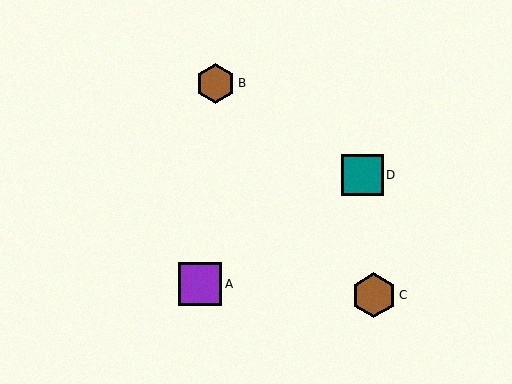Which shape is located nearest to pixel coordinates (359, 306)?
The brown hexagon (labeled C) at (374, 295) is nearest to that location.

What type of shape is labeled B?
Shape B is a brown hexagon.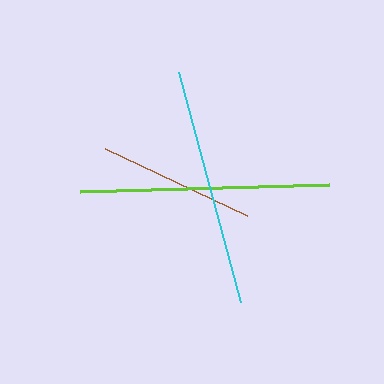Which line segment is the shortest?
The brown line is the shortest at approximately 158 pixels.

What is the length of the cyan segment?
The cyan segment is approximately 237 pixels long.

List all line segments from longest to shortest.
From longest to shortest: lime, cyan, brown.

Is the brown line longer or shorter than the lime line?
The lime line is longer than the brown line.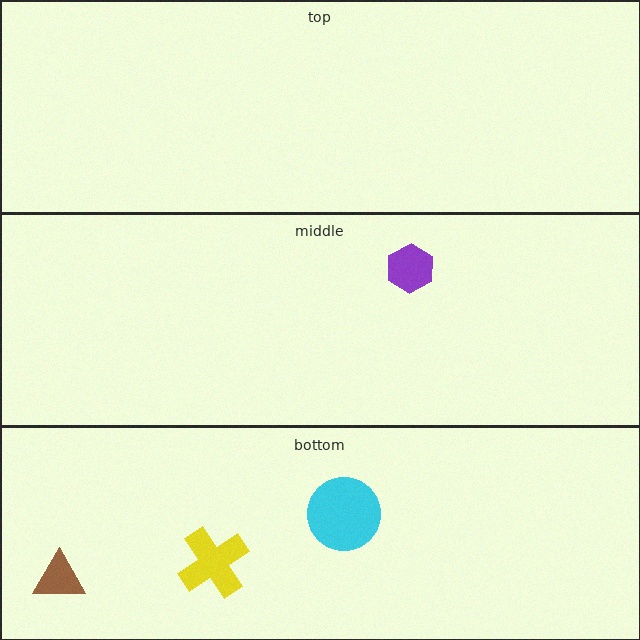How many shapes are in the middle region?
1.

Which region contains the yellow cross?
The bottom region.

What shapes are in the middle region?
The purple hexagon.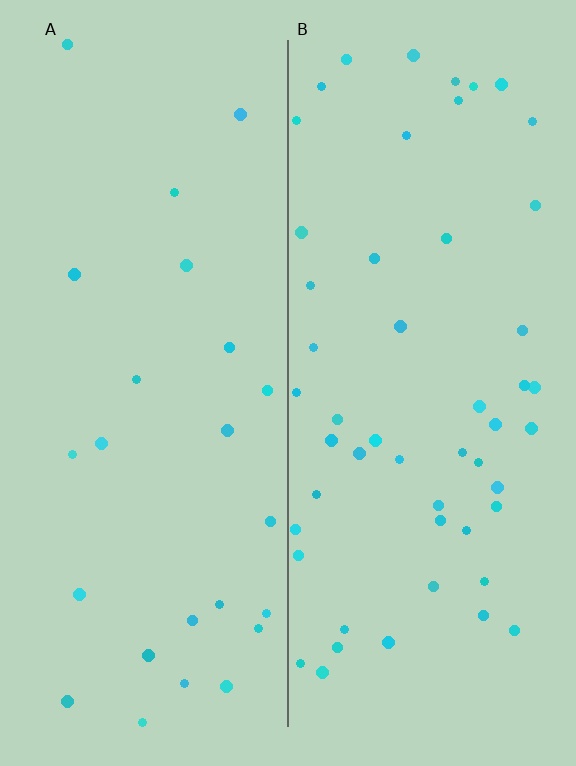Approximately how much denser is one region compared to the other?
Approximately 2.2× — region B over region A.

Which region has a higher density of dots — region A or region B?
B (the right).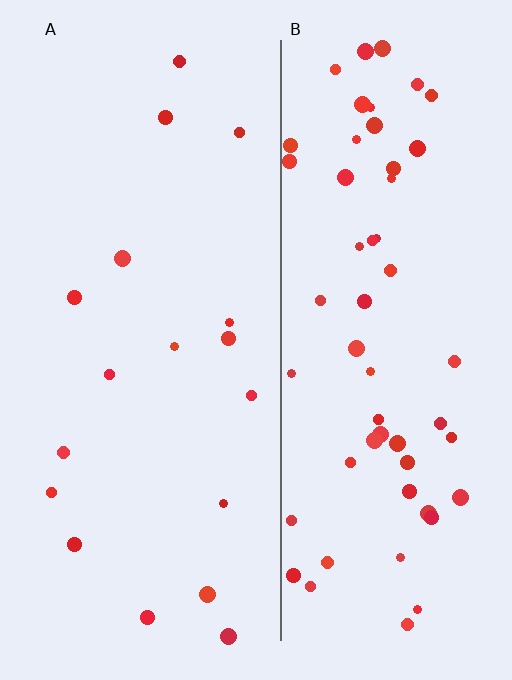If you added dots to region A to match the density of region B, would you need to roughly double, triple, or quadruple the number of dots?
Approximately triple.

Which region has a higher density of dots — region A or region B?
B (the right).